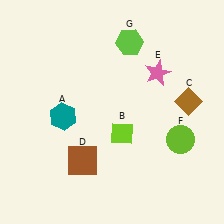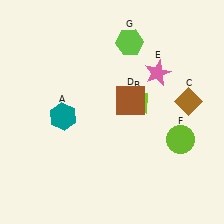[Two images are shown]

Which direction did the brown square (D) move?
The brown square (D) moved up.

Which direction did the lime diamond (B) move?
The lime diamond (B) moved up.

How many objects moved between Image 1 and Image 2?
2 objects moved between the two images.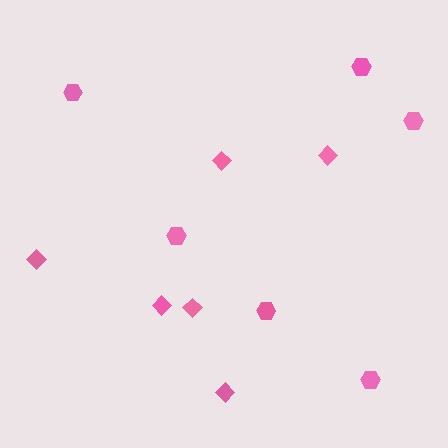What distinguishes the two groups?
There are 2 groups: one group of hexagons (6) and one group of diamonds (6).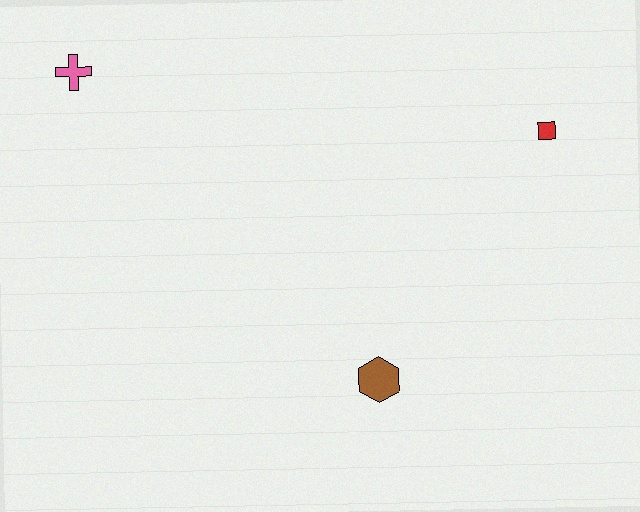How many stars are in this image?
There are no stars.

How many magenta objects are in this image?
There are no magenta objects.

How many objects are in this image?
There are 3 objects.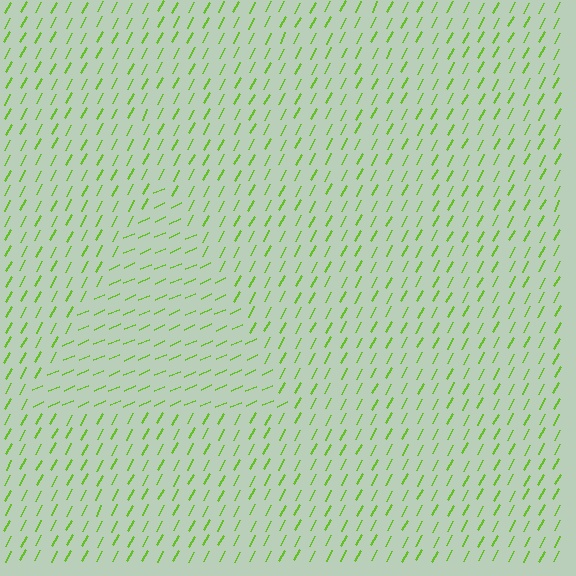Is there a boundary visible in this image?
Yes, there is a texture boundary formed by a change in line orientation.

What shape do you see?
I see a triangle.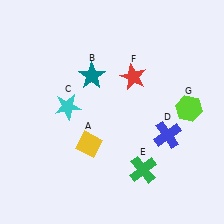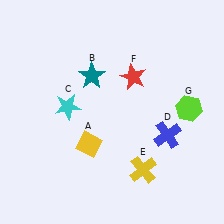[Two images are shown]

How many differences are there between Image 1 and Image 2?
There is 1 difference between the two images.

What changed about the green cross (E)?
In Image 1, E is green. In Image 2, it changed to yellow.